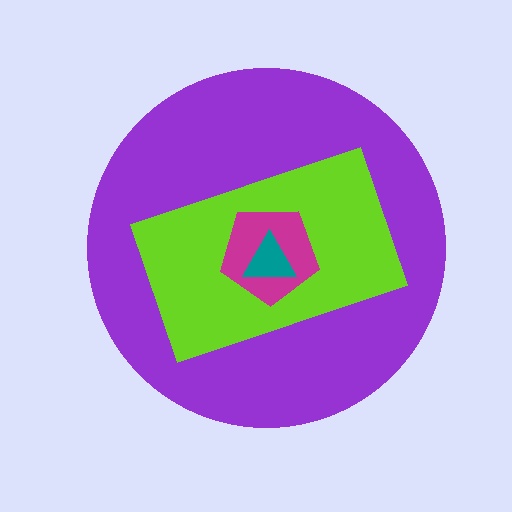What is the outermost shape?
The purple circle.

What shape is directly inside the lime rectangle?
The magenta pentagon.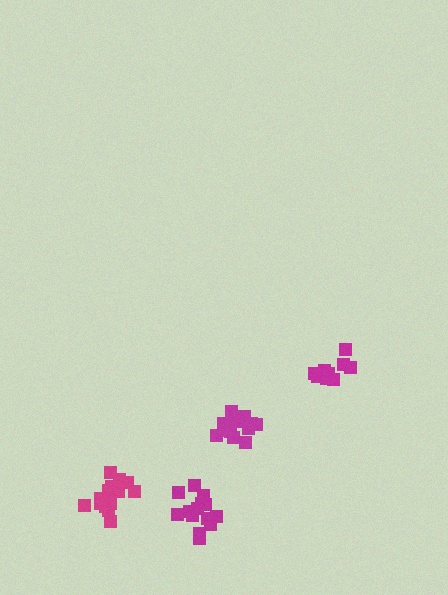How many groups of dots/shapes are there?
There are 4 groups.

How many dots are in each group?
Group 1: 11 dots, Group 2: 14 dots, Group 3: 16 dots, Group 4: 13 dots (54 total).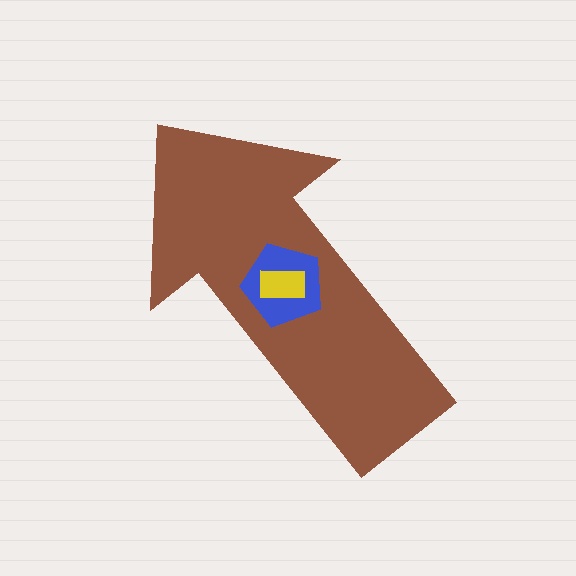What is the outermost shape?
The brown arrow.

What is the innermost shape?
The yellow rectangle.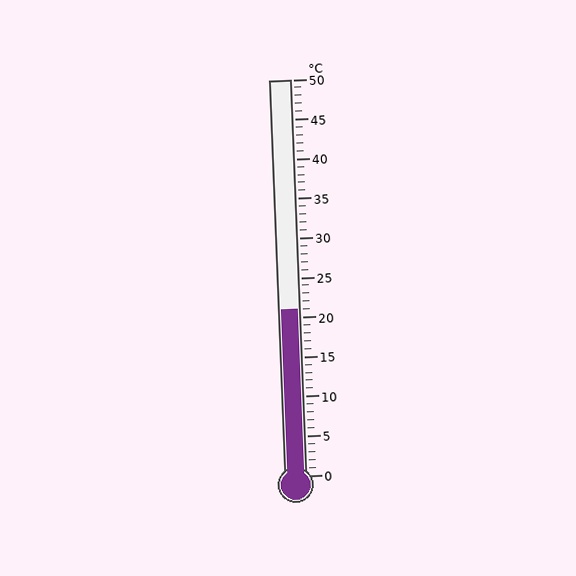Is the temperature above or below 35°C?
The temperature is below 35°C.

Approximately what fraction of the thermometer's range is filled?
The thermometer is filled to approximately 40% of its range.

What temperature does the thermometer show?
The thermometer shows approximately 21°C.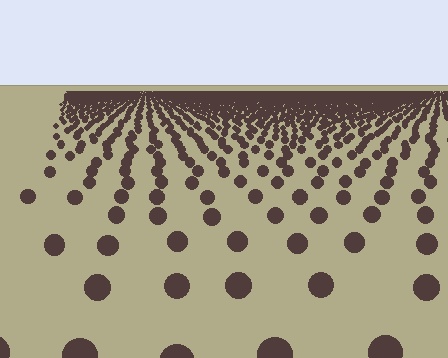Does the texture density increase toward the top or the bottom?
Density increases toward the top.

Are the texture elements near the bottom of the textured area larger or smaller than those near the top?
Larger. Near the bottom, elements are closer to the viewer and appear at a bigger on-screen size.